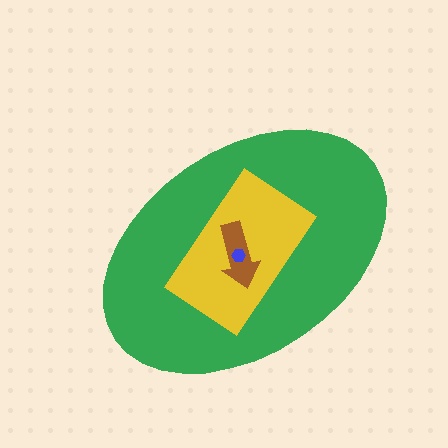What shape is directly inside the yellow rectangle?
The brown arrow.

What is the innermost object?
The blue hexagon.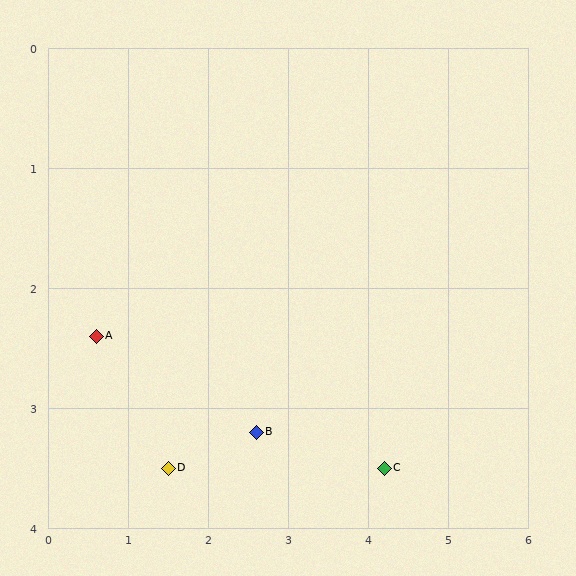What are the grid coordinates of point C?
Point C is at approximately (4.2, 3.5).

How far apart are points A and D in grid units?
Points A and D are about 1.4 grid units apart.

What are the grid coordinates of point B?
Point B is at approximately (2.6, 3.2).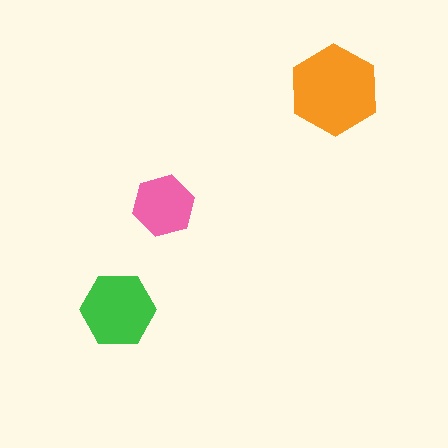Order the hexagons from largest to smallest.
the orange one, the green one, the pink one.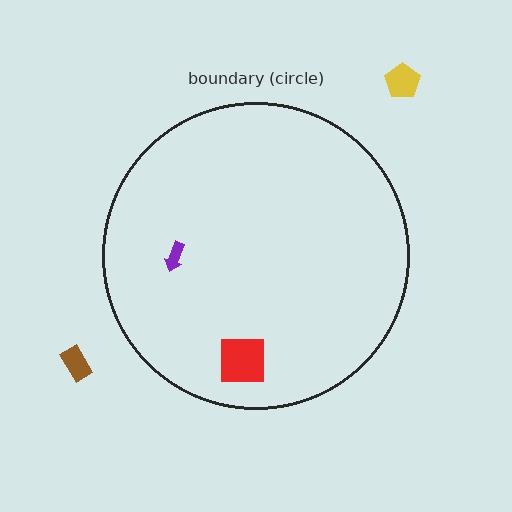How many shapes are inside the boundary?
2 inside, 2 outside.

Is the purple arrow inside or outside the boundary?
Inside.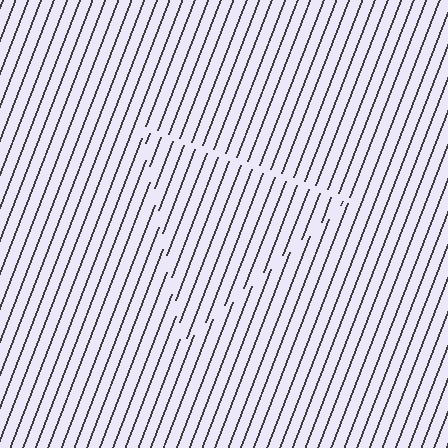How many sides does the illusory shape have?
3 sides — the line-ends trace a triangle.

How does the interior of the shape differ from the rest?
The interior of the shape contains the same grating, shifted by half a period — the contour is defined by the phase discontinuity where line-ends from the inner and outer gratings abut.